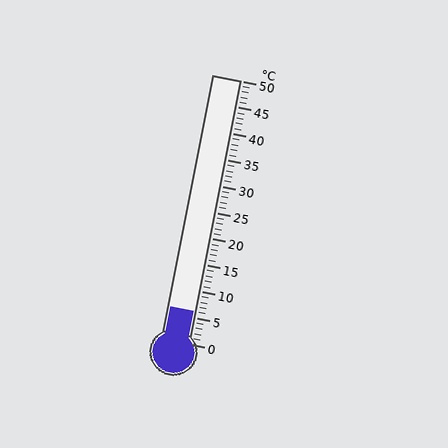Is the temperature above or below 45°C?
The temperature is below 45°C.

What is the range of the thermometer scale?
The thermometer scale ranges from 0°C to 50°C.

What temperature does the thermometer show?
The thermometer shows approximately 6°C.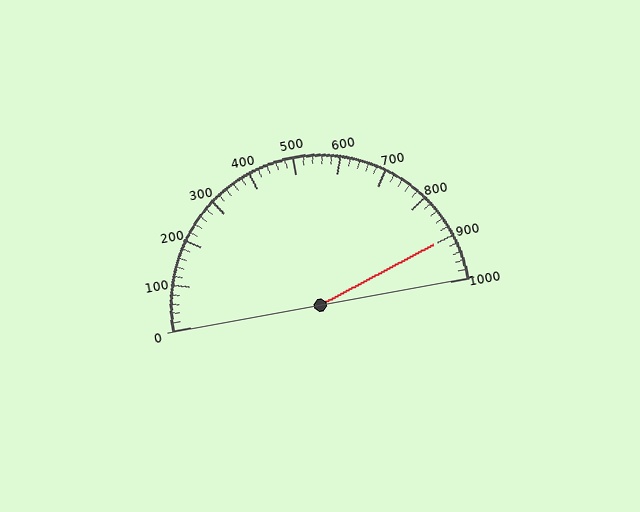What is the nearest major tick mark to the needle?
The nearest major tick mark is 900.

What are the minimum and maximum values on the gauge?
The gauge ranges from 0 to 1000.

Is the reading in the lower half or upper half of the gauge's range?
The reading is in the upper half of the range (0 to 1000).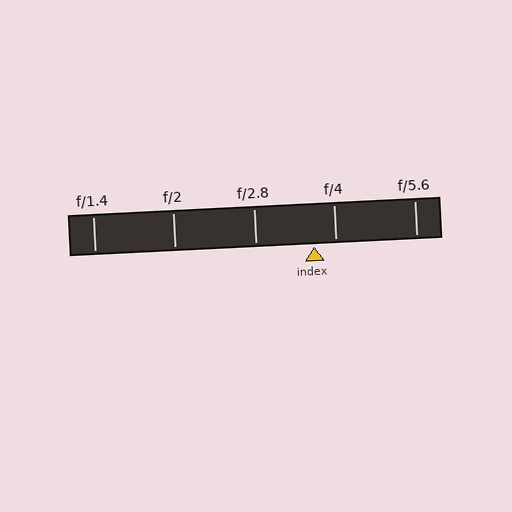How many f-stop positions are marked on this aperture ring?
There are 5 f-stop positions marked.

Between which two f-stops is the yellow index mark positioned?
The index mark is between f/2.8 and f/4.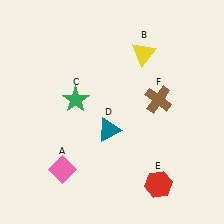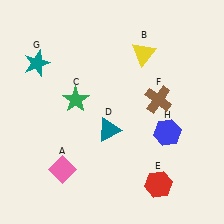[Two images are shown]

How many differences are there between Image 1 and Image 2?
There are 2 differences between the two images.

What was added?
A teal star (G), a blue hexagon (H) were added in Image 2.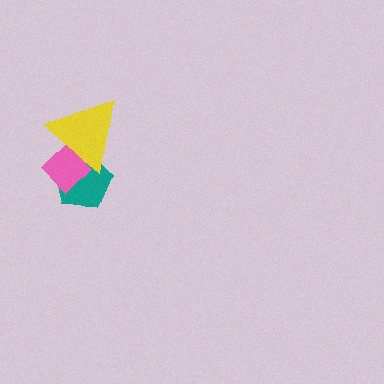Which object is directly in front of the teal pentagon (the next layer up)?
The pink diamond is directly in front of the teal pentagon.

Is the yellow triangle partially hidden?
No, no other shape covers it.